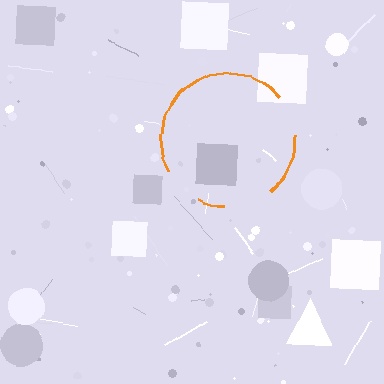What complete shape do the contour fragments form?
The contour fragments form a circle.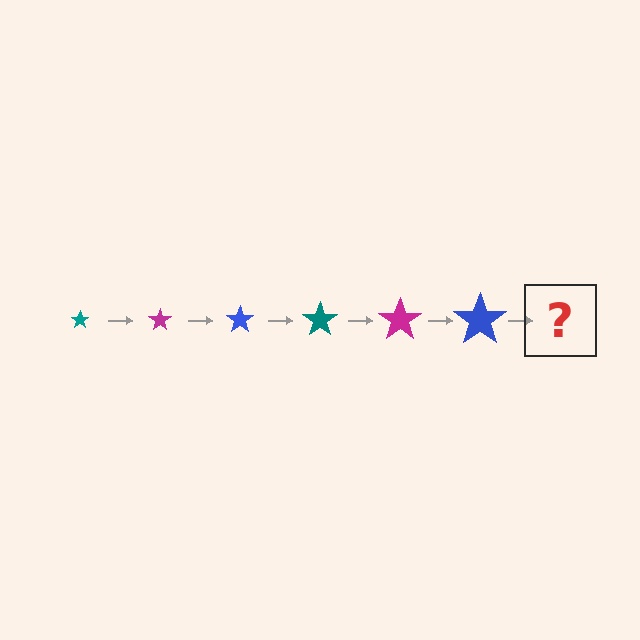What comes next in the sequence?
The next element should be a teal star, larger than the previous one.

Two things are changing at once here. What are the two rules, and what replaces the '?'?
The two rules are that the star grows larger each step and the color cycles through teal, magenta, and blue. The '?' should be a teal star, larger than the previous one.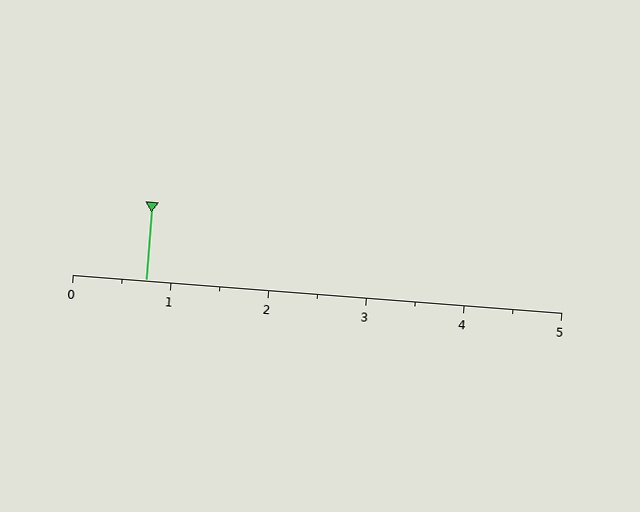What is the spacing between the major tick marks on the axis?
The major ticks are spaced 1 apart.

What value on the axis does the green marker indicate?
The marker indicates approximately 0.8.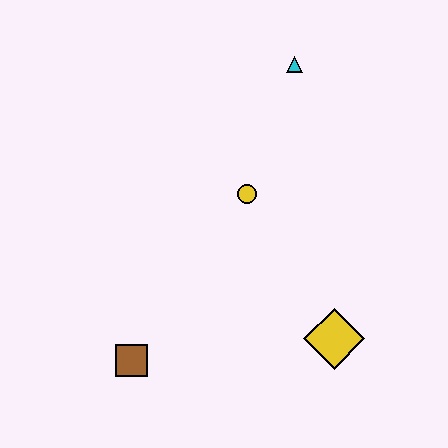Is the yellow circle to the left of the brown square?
No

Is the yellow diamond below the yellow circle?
Yes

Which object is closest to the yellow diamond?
The yellow circle is closest to the yellow diamond.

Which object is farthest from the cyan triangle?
The brown square is farthest from the cyan triangle.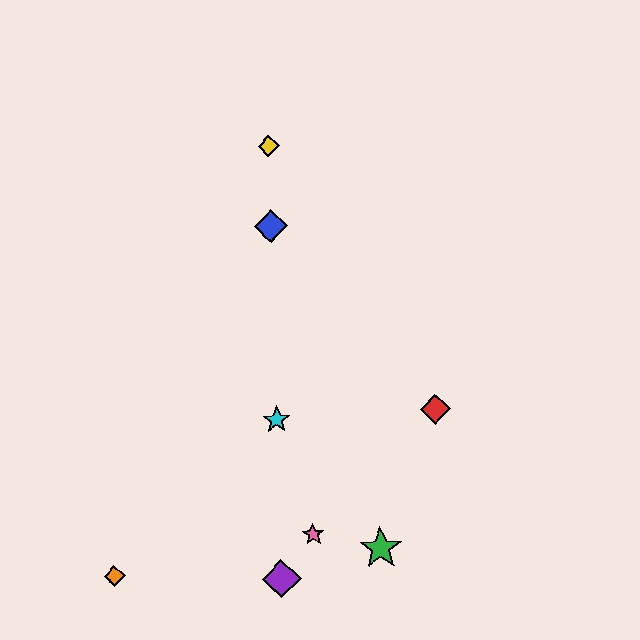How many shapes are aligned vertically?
4 shapes (the blue diamond, the yellow diamond, the purple diamond, the cyan star) are aligned vertically.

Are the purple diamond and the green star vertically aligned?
No, the purple diamond is at x≈282 and the green star is at x≈381.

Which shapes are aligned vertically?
The blue diamond, the yellow diamond, the purple diamond, the cyan star are aligned vertically.